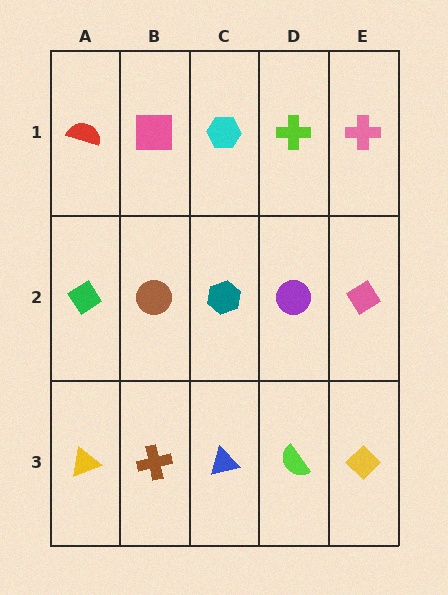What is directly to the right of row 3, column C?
A lime semicircle.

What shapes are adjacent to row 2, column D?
A lime cross (row 1, column D), a lime semicircle (row 3, column D), a teal hexagon (row 2, column C), a pink diamond (row 2, column E).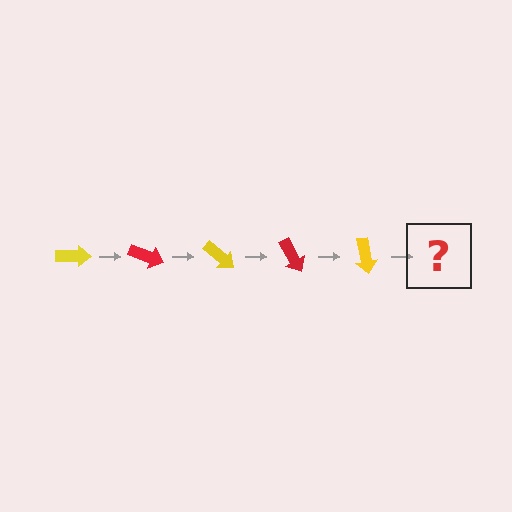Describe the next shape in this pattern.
It should be a red arrow, rotated 100 degrees from the start.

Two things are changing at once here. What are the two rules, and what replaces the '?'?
The two rules are that it rotates 20 degrees each step and the color cycles through yellow and red. The '?' should be a red arrow, rotated 100 degrees from the start.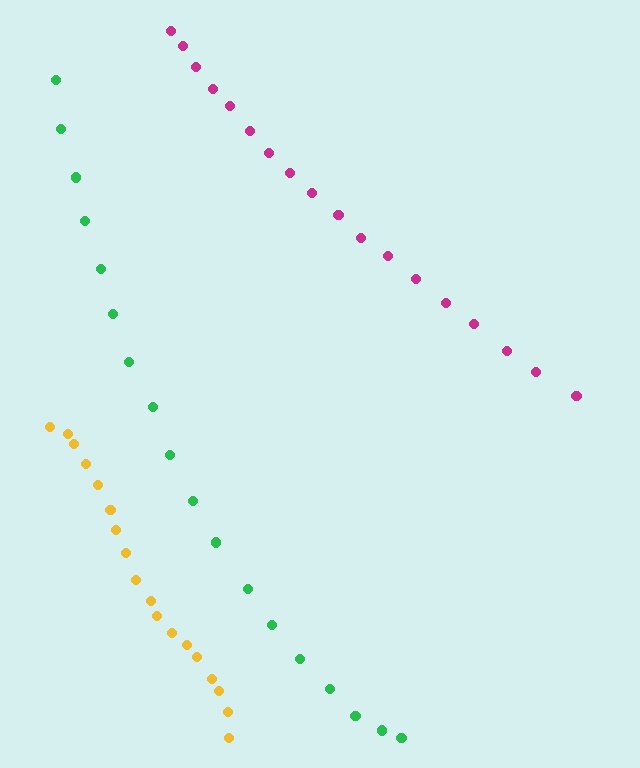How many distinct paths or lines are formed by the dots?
There are 3 distinct paths.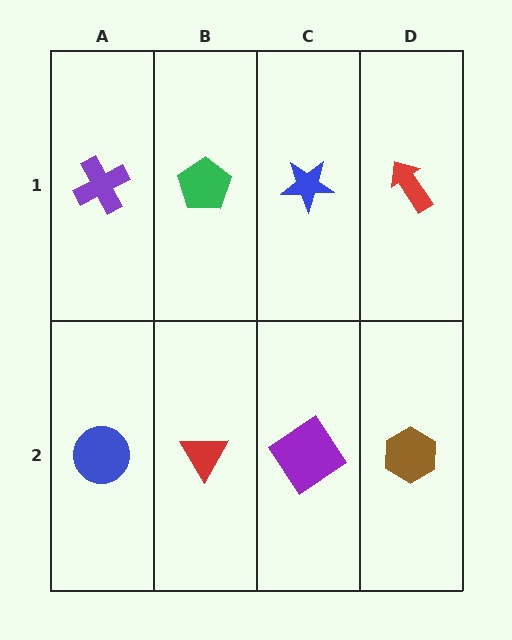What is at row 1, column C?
A blue star.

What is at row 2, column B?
A red triangle.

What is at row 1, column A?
A purple cross.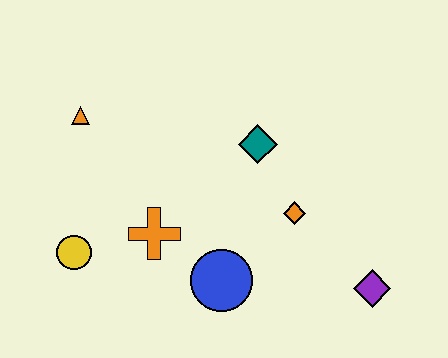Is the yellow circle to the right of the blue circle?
No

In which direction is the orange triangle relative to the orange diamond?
The orange triangle is to the left of the orange diamond.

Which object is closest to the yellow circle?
The orange cross is closest to the yellow circle.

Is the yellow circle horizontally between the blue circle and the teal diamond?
No